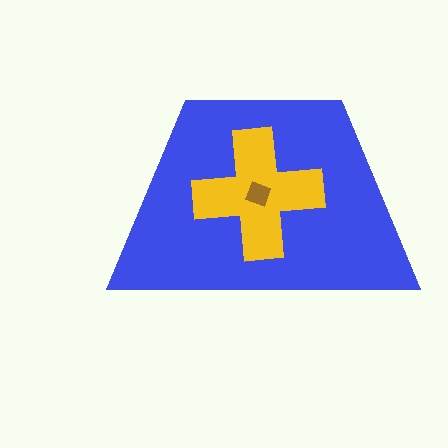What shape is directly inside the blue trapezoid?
The yellow cross.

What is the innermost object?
The brown diamond.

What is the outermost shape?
The blue trapezoid.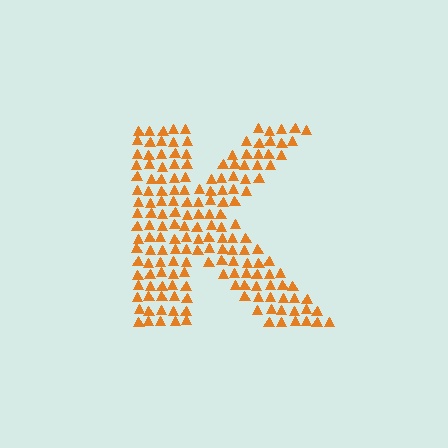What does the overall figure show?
The overall figure shows the letter K.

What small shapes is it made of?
It is made of small triangles.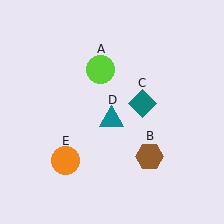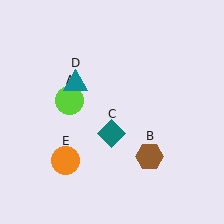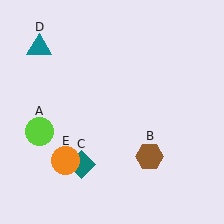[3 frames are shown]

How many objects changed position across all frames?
3 objects changed position: lime circle (object A), teal diamond (object C), teal triangle (object D).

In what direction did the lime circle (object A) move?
The lime circle (object A) moved down and to the left.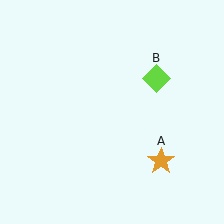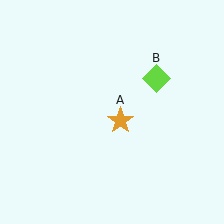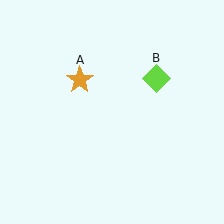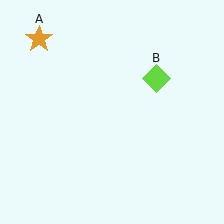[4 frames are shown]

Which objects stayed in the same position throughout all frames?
Lime diamond (object B) remained stationary.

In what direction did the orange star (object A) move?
The orange star (object A) moved up and to the left.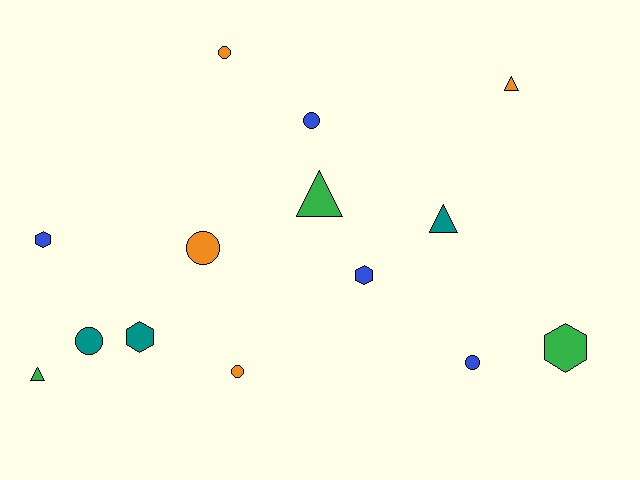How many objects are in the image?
There are 14 objects.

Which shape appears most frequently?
Circle, with 6 objects.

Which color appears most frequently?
Blue, with 4 objects.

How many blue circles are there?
There are 2 blue circles.